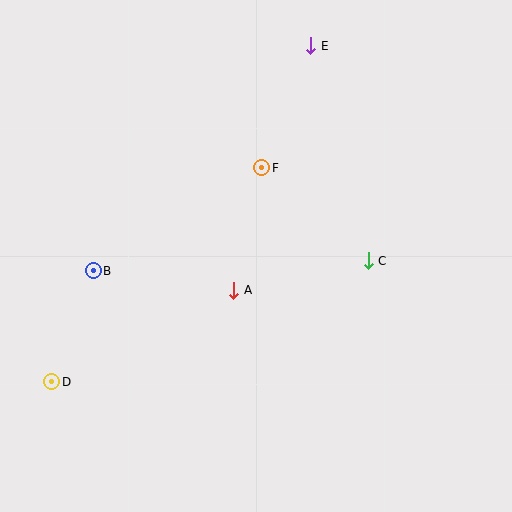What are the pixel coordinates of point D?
Point D is at (52, 382).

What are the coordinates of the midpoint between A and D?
The midpoint between A and D is at (143, 336).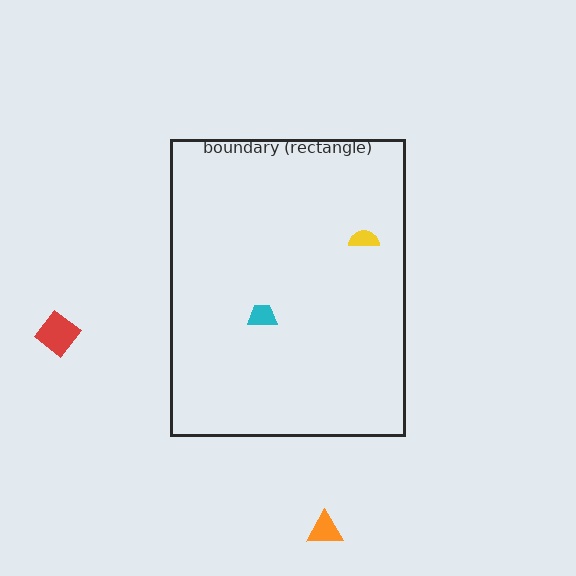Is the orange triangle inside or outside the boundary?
Outside.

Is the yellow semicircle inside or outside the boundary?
Inside.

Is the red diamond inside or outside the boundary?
Outside.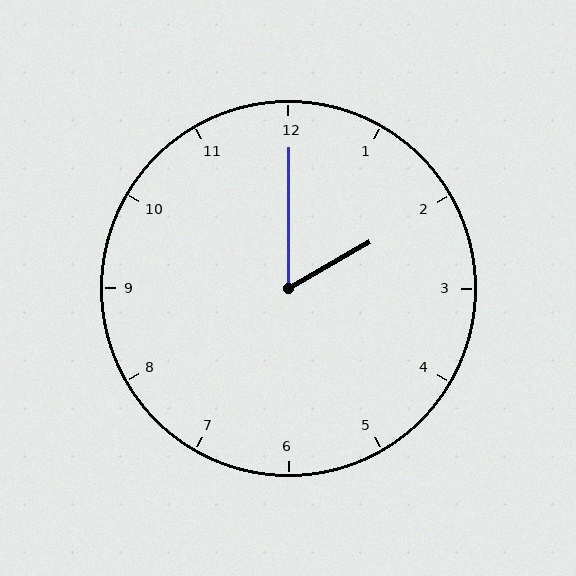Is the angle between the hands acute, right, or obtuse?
It is acute.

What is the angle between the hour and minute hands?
Approximately 60 degrees.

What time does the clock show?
2:00.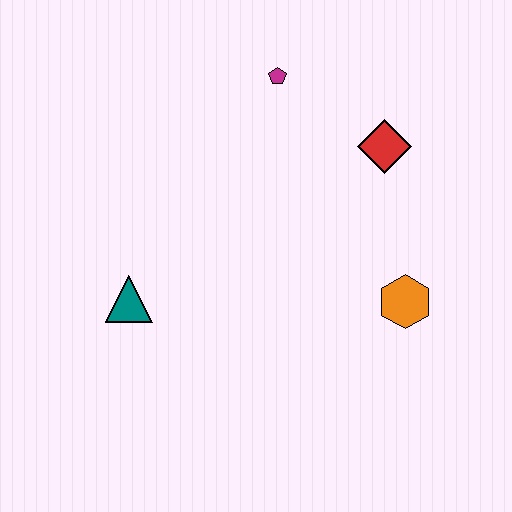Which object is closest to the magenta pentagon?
The red diamond is closest to the magenta pentagon.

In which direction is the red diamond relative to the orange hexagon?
The red diamond is above the orange hexagon.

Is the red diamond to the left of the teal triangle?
No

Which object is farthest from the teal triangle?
The red diamond is farthest from the teal triangle.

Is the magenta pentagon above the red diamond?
Yes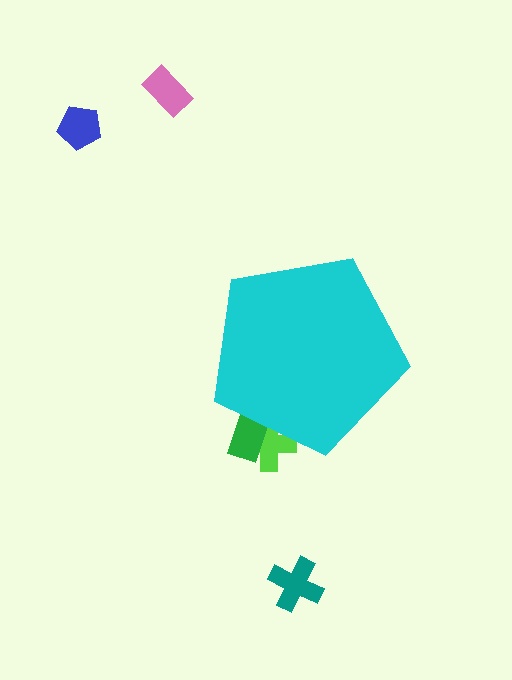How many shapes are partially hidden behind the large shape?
2 shapes are partially hidden.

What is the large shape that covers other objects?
A cyan pentagon.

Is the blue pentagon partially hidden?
No, the blue pentagon is fully visible.